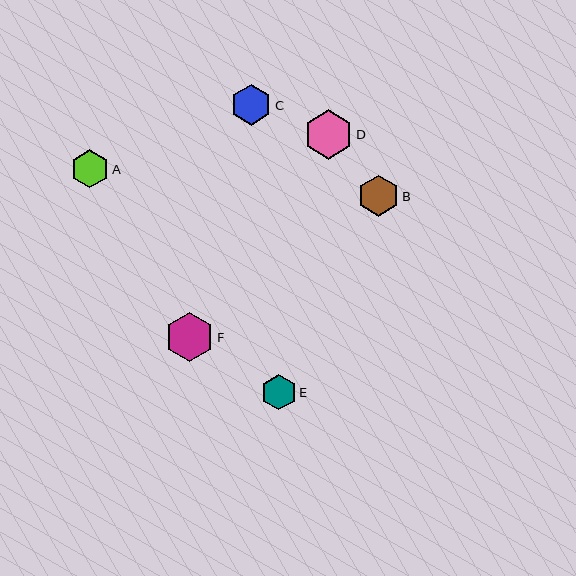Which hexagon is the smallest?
Hexagon E is the smallest with a size of approximately 35 pixels.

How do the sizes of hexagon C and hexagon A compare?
Hexagon C and hexagon A are approximately the same size.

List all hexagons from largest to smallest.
From largest to smallest: D, F, B, C, A, E.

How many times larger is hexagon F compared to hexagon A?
Hexagon F is approximately 1.3 times the size of hexagon A.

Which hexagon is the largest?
Hexagon D is the largest with a size of approximately 49 pixels.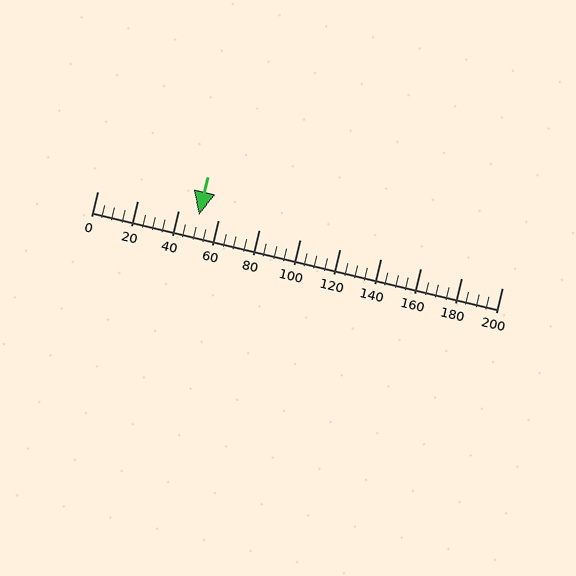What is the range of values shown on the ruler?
The ruler shows values from 0 to 200.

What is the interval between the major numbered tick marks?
The major tick marks are spaced 20 units apart.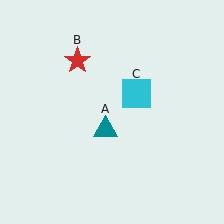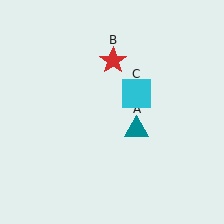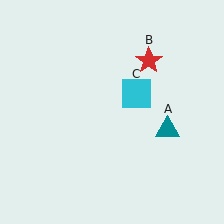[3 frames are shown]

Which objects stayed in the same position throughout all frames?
Cyan square (object C) remained stationary.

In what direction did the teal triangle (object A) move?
The teal triangle (object A) moved right.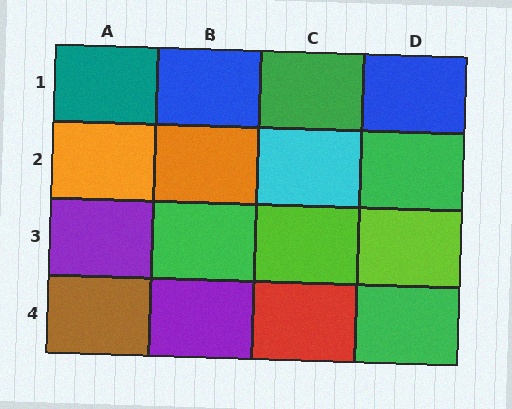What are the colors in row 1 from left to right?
Teal, blue, green, blue.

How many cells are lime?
2 cells are lime.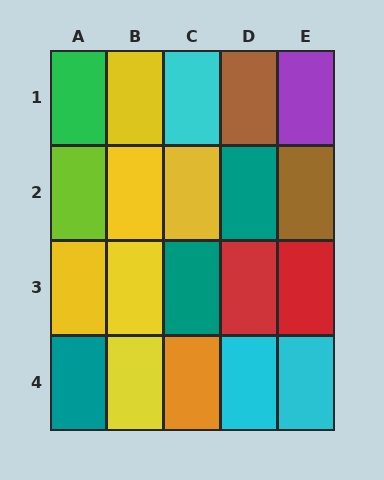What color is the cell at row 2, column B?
Yellow.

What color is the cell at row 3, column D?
Red.